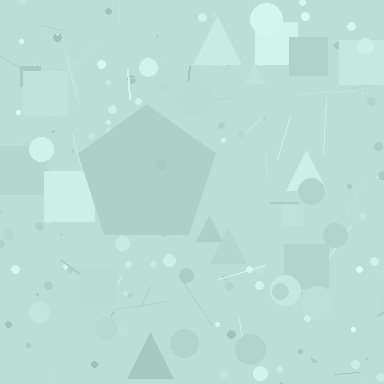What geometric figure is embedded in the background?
A pentagon is embedded in the background.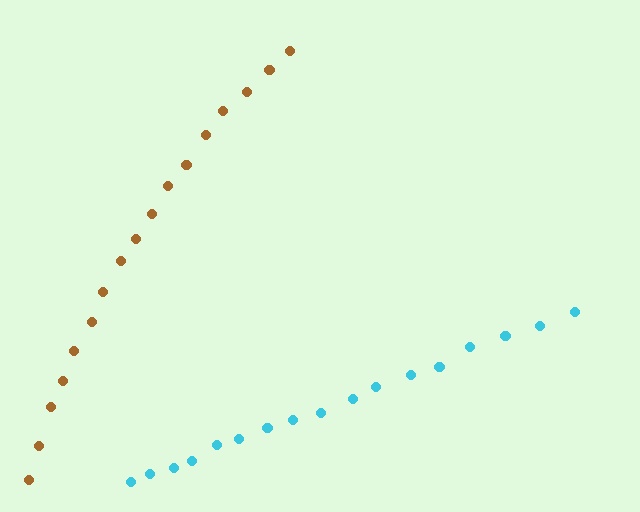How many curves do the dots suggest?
There are 2 distinct paths.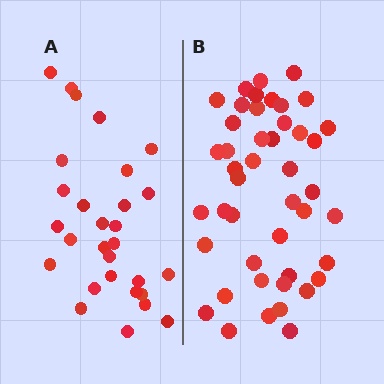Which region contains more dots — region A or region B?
Region B (the right region) has more dots.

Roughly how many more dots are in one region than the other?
Region B has approximately 15 more dots than region A.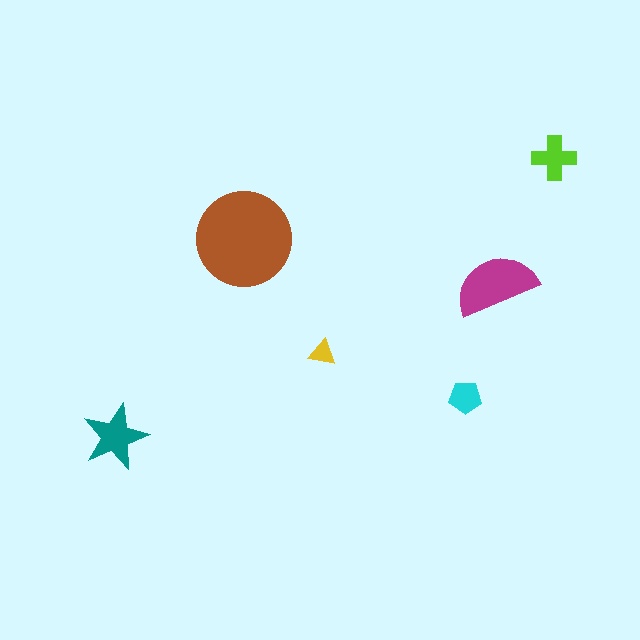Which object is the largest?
The brown circle.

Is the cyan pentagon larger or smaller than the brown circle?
Smaller.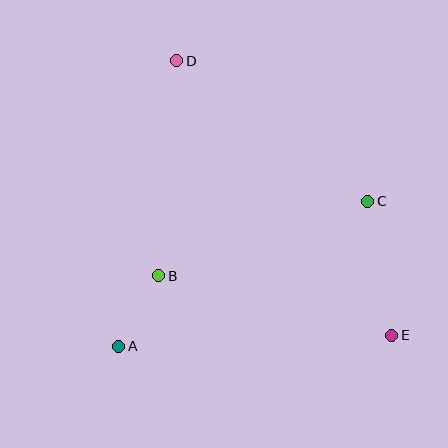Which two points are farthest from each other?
Points D and E are farthest from each other.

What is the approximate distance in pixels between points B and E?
The distance between B and E is approximately 241 pixels.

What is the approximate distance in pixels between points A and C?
The distance between A and C is approximately 288 pixels.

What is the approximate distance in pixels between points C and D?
The distance between C and D is approximately 237 pixels.